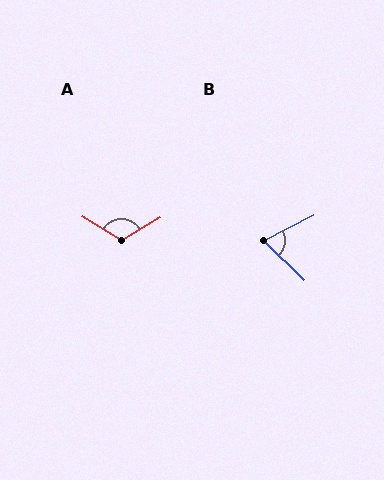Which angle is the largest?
A, at approximately 118 degrees.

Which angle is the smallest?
B, at approximately 71 degrees.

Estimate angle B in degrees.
Approximately 71 degrees.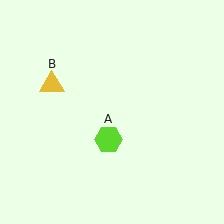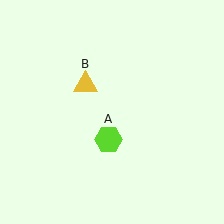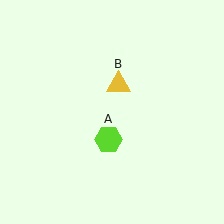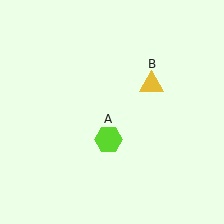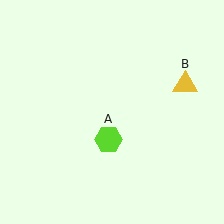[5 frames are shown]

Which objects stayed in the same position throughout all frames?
Lime hexagon (object A) remained stationary.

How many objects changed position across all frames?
1 object changed position: yellow triangle (object B).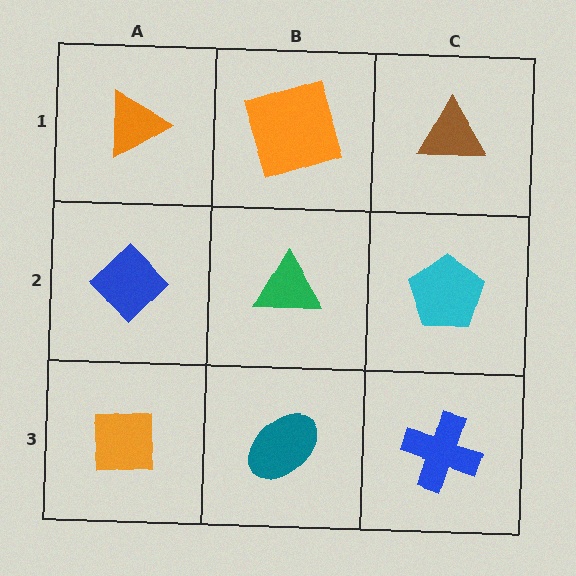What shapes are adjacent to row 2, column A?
An orange triangle (row 1, column A), an orange square (row 3, column A), a green triangle (row 2, column B).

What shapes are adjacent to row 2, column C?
A brown triangle (row 1, column C), a blue cross (row 3, column C), a green triangle (row 2, column B).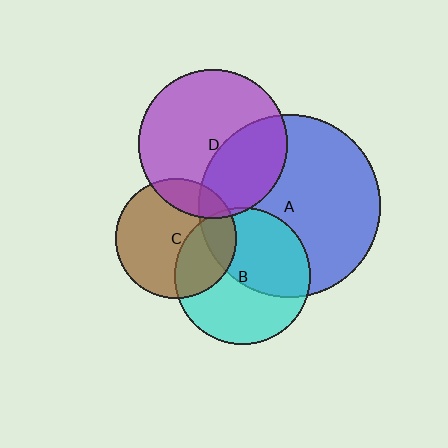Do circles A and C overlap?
Yes.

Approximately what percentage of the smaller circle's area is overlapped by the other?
Approximately 20%.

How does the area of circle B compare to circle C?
Approximately 1.3 times.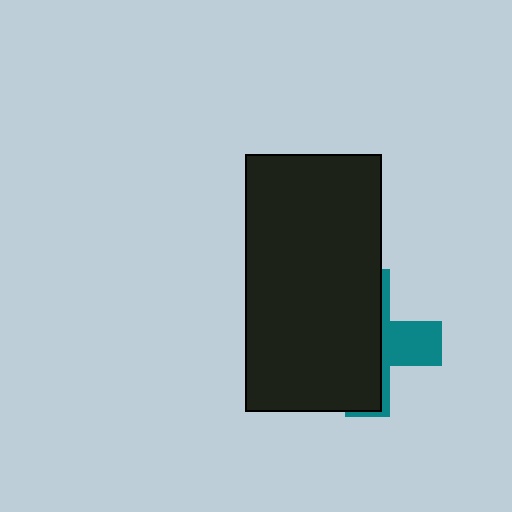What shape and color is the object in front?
The object in front is a black rectangle.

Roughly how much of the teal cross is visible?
A small part of it is visible (roughly 33%).